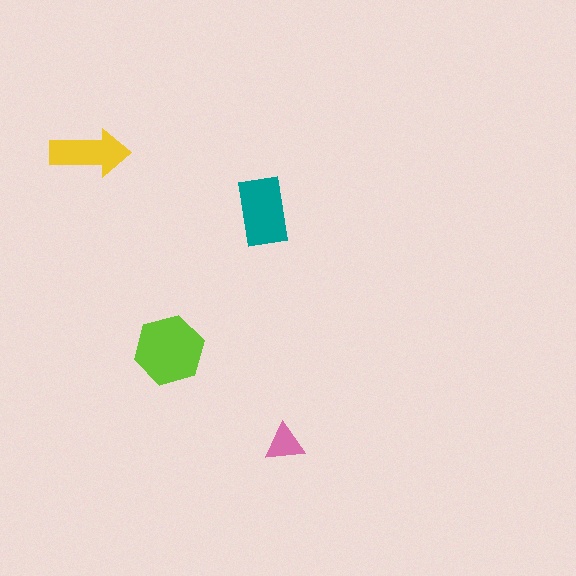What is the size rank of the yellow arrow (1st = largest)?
3rd.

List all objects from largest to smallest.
The lime hexagon, the teal rectangle, the yellow arrow, the pink triangle.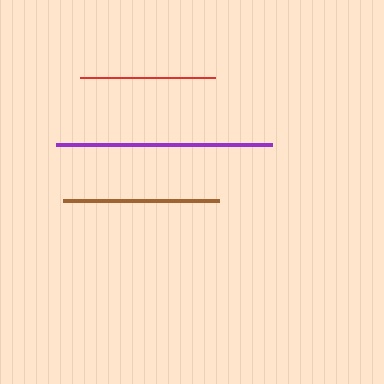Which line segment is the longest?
The purple line is the longest at approximately 217 pixels.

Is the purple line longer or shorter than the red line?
The purple line is longer than the red line.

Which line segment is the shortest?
The red line is the shortest at approximately 135 pixels.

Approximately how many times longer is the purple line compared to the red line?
The purple line is approximately 1.6 times the length of the red line.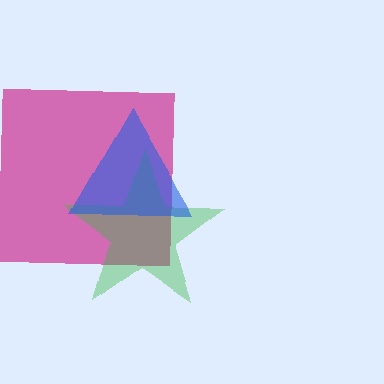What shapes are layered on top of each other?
The layered shapes are: a magenta square, a green star, a blue triangle.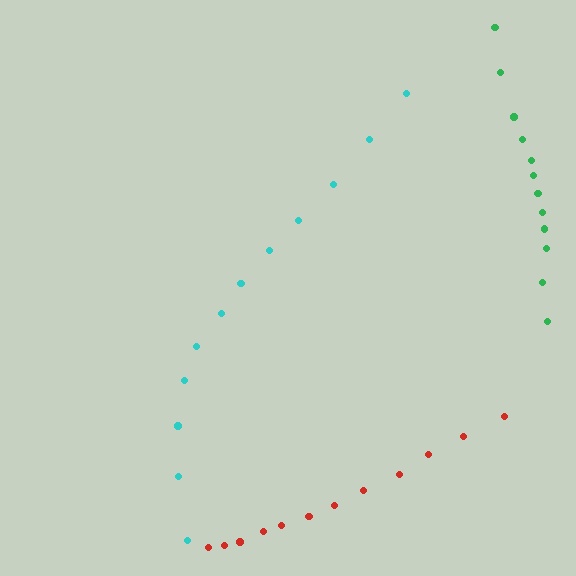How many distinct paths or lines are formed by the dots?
There are 3 distinct paths.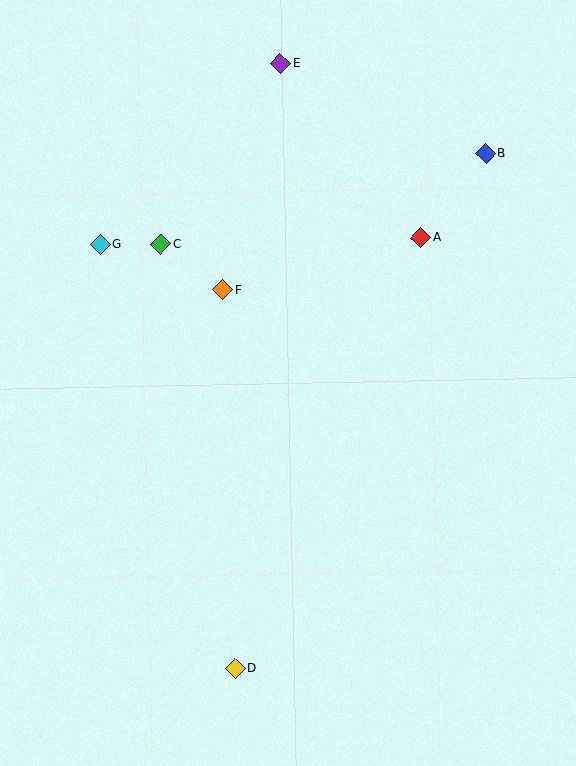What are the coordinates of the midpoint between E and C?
The midpoint between E and C is at (221, 154).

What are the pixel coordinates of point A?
Point A is at (421, 238).